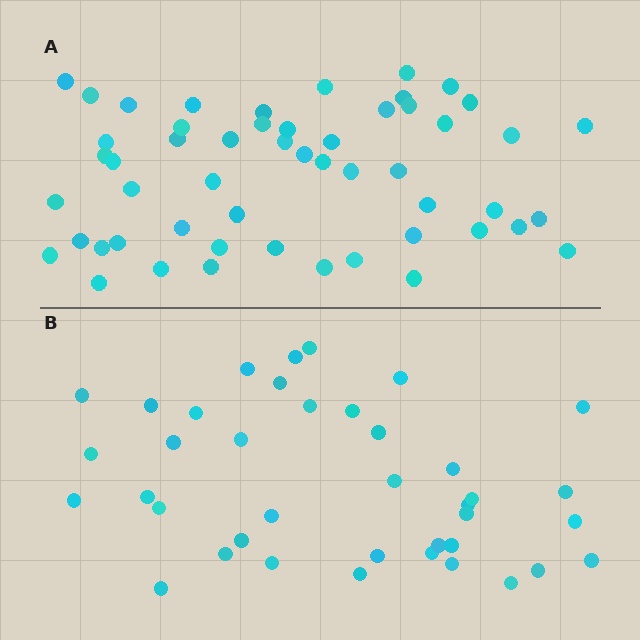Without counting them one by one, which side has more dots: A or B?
Region A (the top region) has more dots.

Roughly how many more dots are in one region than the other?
Region A has approximately 15 more dots than region B.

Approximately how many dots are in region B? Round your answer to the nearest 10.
About 40 dots. (The exact count is 39, which rounds to 40.)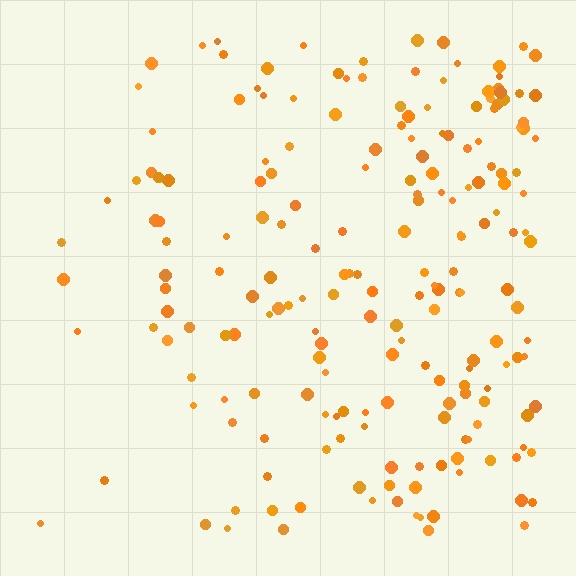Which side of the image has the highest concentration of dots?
The right.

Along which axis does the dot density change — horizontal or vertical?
Horizontal.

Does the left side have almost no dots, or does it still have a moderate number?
Still a moderate number, just noticeably fewer than the right.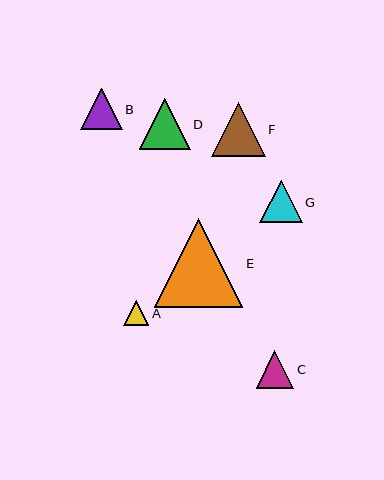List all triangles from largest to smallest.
From largest to smallest: E, F, D, G, B, C, A.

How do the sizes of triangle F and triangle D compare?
Triangle F and triangle D are approximately the same size.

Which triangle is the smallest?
Triangle A is the smallest with a size of approximately 25 pixels.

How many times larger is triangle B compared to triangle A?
Triangle B is approximately 1.7 times the size of triangle A.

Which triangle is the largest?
Triangle E is the largest with a size of approximately 89 pixels.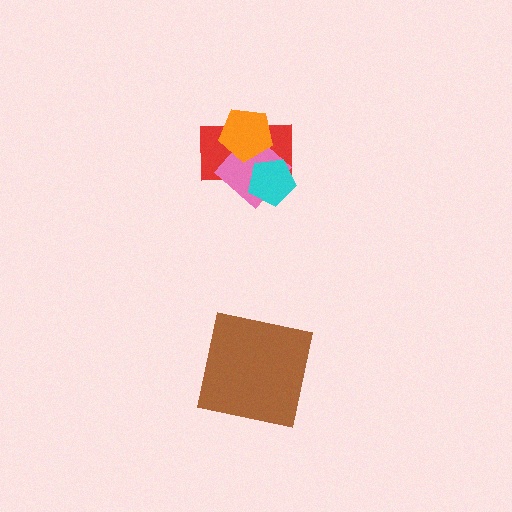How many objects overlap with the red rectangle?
3 objects overlap with the red rectangle.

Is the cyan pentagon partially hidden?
No, no other shape covers it.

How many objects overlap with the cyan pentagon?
2 objects overlap with the cyan pentagon.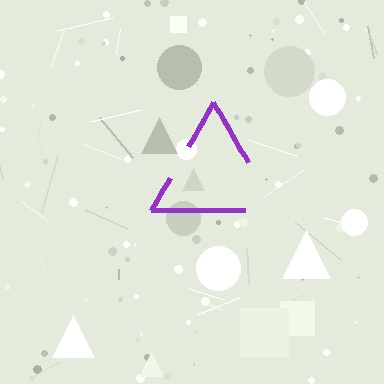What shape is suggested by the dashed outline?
The dashed outline suggests a triangle.